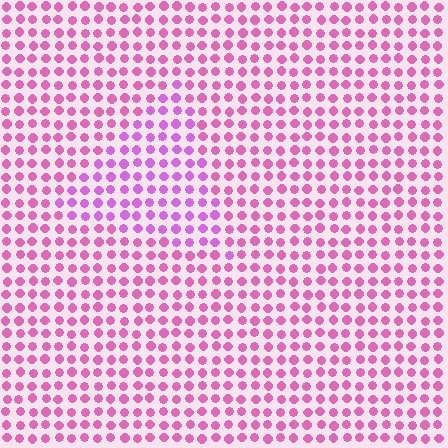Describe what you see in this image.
The image is filled with small pink elements in a uniform arrangement. A triangle-shaped region is visible where the elements are tinted to a slightly different hue, forming a subtle color boundary.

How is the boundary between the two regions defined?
The boundary is defined purely by a slight shift in hue (about 25 degrees). Spacing, size, and orientation are identical on both sides.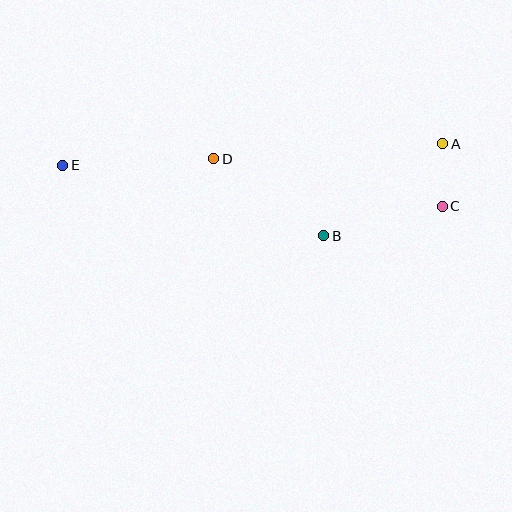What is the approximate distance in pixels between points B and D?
The distance between B and D is approximately 134 pixels.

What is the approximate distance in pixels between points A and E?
The distance between A and E is approximately 381 pixels.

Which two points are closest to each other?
Points A and C are closest to each other.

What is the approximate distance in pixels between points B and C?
The distance between B and C is approximately 123 pixels.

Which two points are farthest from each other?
Points C and E are farthest from each other.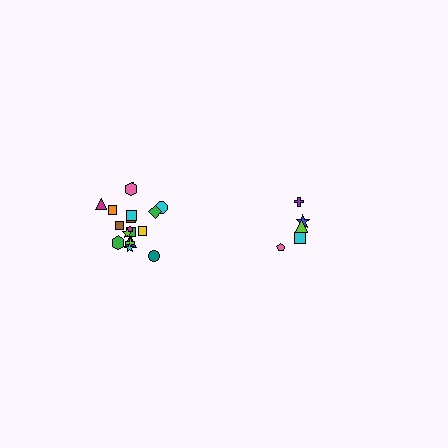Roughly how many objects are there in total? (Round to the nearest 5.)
Roughly 25 objects in total.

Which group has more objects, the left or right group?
The left group.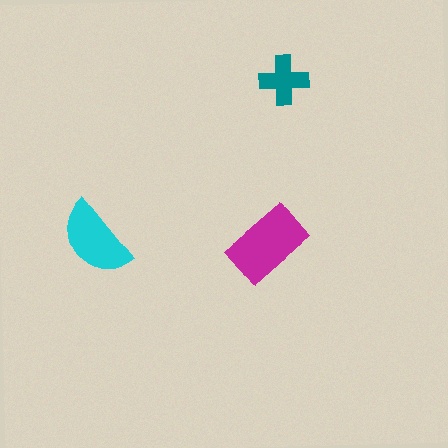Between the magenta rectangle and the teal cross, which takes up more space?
The magenta rectangle.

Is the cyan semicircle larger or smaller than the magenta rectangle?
Smaller.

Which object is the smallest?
The teal cross.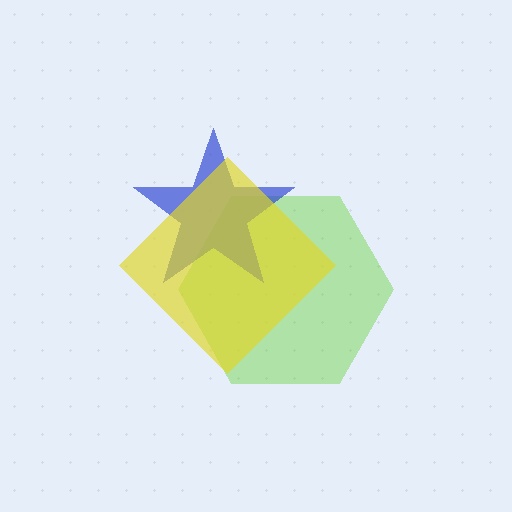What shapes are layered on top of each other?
The layered shapes are: a lime hexagon, a blue star, a yellow diamond.